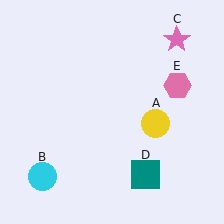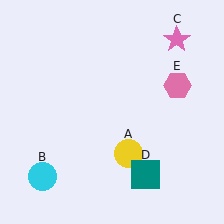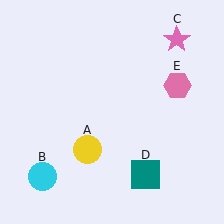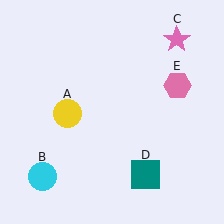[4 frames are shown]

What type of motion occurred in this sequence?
The yellow circle (object A) rotated clockwise around the center of the scene.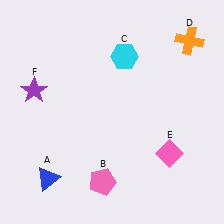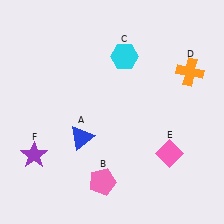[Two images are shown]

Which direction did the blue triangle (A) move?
The blue triangle (A) moved up.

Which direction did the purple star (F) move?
The purple star (F) moved down.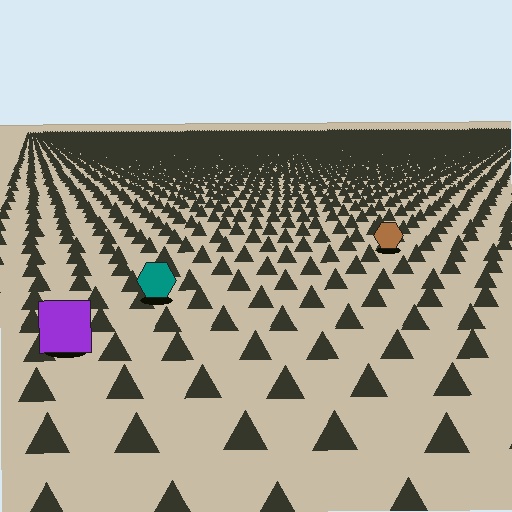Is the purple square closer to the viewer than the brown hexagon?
Yes. The purple square is closer — you can tell from the texture gradient: the ground texture is coarser near it.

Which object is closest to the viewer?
The purple square is closest. The texture marks near it are larger and more spread out.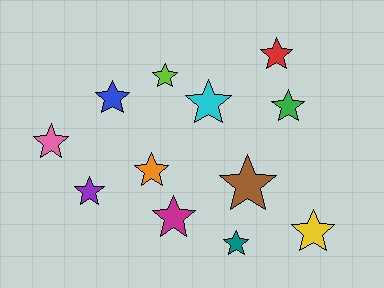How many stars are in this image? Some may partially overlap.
There are 12 stars.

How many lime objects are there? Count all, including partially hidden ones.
There is 1 lime object.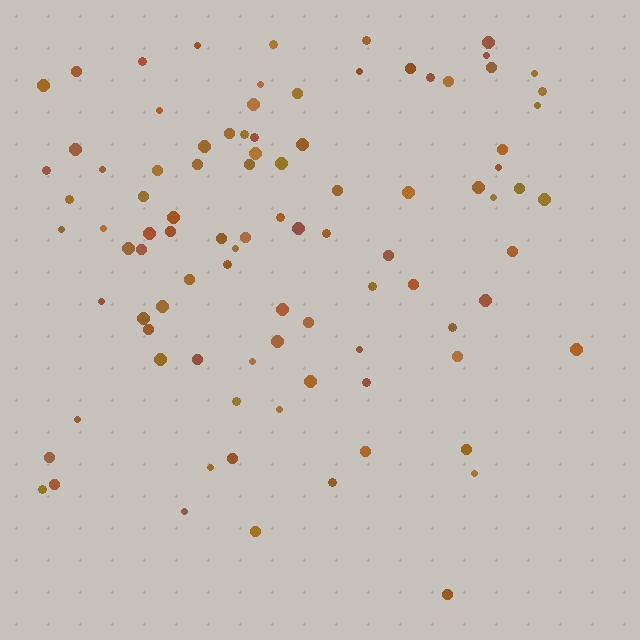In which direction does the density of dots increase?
From bottom to top, with the top side densest.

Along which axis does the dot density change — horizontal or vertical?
Vertical.